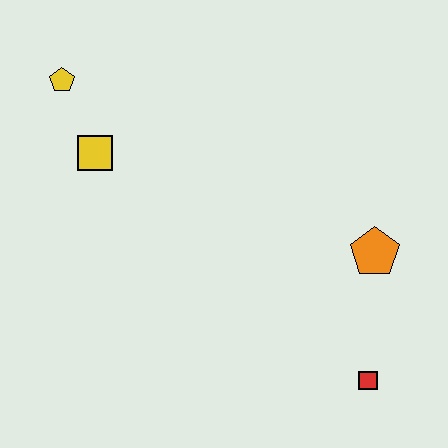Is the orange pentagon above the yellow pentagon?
No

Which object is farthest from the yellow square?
The red square is farthest from the yellow square.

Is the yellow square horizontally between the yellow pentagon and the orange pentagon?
Yes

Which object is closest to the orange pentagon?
The red square is closest to the orange pentagon.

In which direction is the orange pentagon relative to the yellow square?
The orange pentagon is to the right of the yellow square.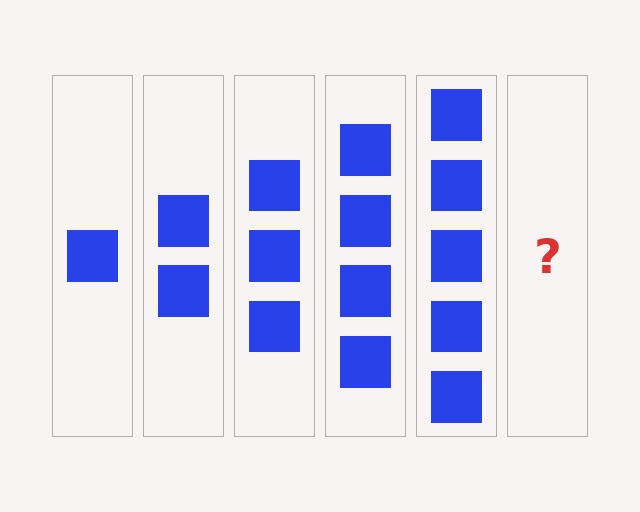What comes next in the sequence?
The next element should be 6 squares.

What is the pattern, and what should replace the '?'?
The pattern is that each step adds one more square. The '?' should be 6 squares.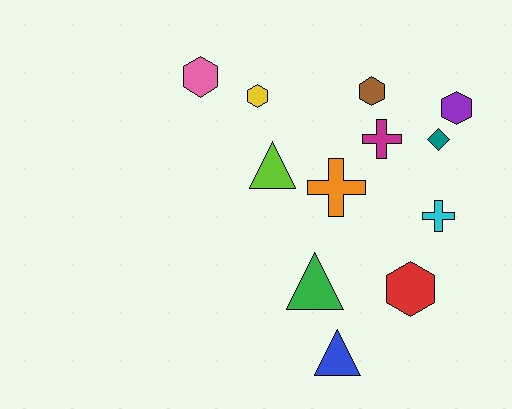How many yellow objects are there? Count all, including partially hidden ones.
There is 1 yellow object.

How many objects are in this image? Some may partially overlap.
There are 12 objects.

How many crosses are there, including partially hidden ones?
There are 3 crosses.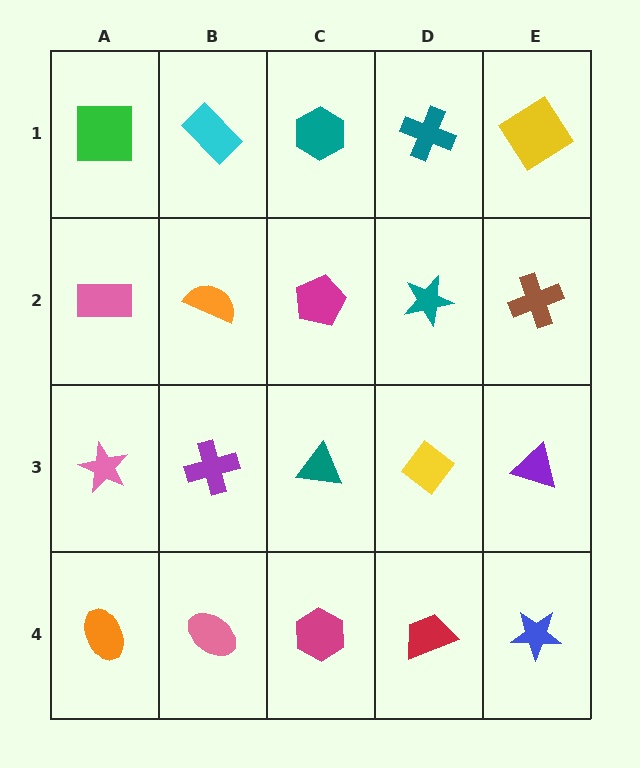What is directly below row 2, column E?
A purple triangle.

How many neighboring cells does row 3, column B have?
4.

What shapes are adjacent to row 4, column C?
A teal triangle (row 3, column C), a pink ellipse (row 4, column B), a red trapezoid (row 4, column D).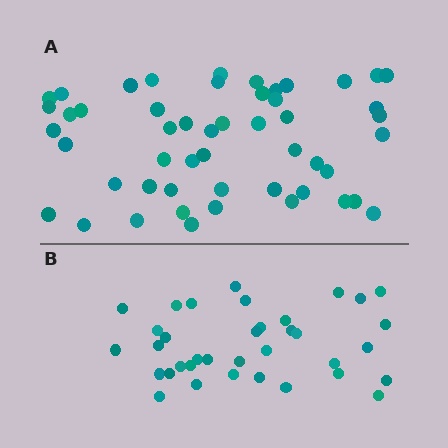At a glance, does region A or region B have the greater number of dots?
Region A (the top region) has more dots.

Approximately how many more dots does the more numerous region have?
Region A has approximately 15 more dots than region B.